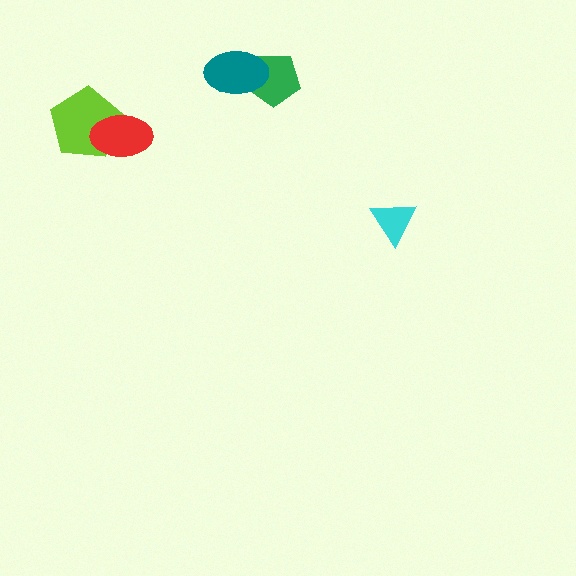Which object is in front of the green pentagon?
The teal ellipse is in front of the green pentagon.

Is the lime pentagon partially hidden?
Yes, it is partially covered by another shape.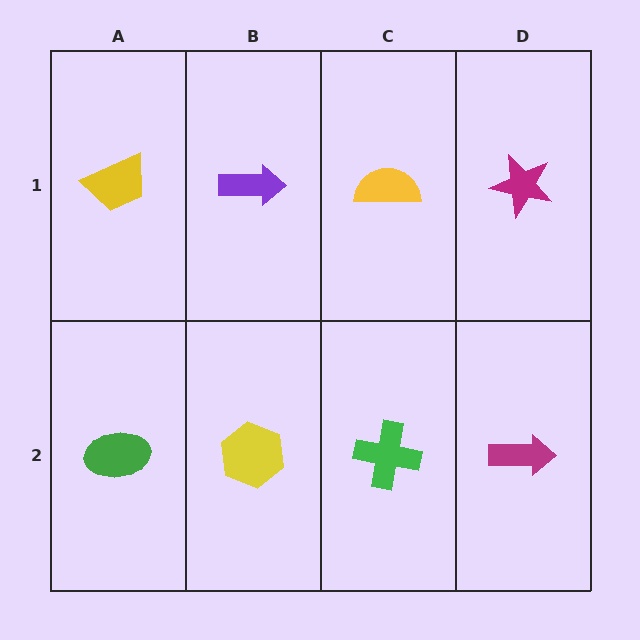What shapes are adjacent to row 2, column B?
A purple arrow (row 1, column B), a green ellipse (row 2, column A), a green cross (row 2, column C).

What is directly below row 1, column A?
A green ellipse.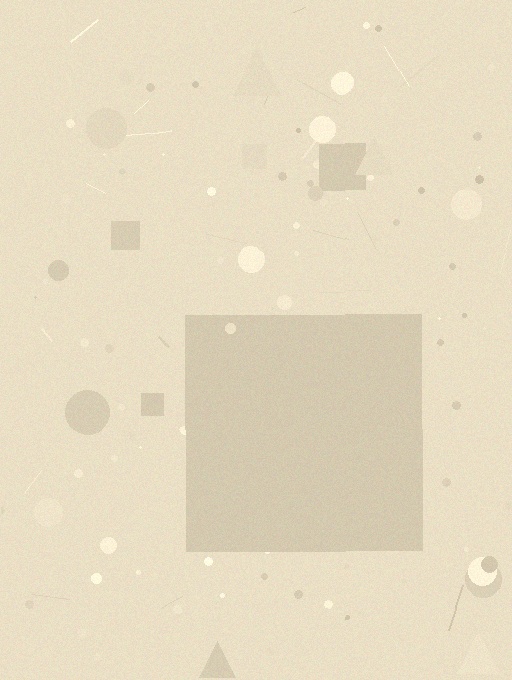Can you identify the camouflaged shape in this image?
The camouflaged shape is a square.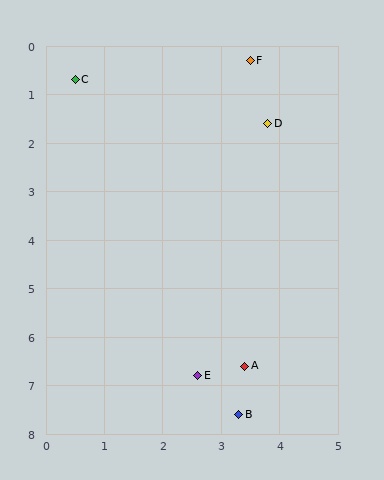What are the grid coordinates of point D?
Point D is at approximately (3.8, 1.6).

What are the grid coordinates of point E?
Point E is at approximately (2.6, 6.8).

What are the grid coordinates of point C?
Point C is at approximately (0.5, 0.7).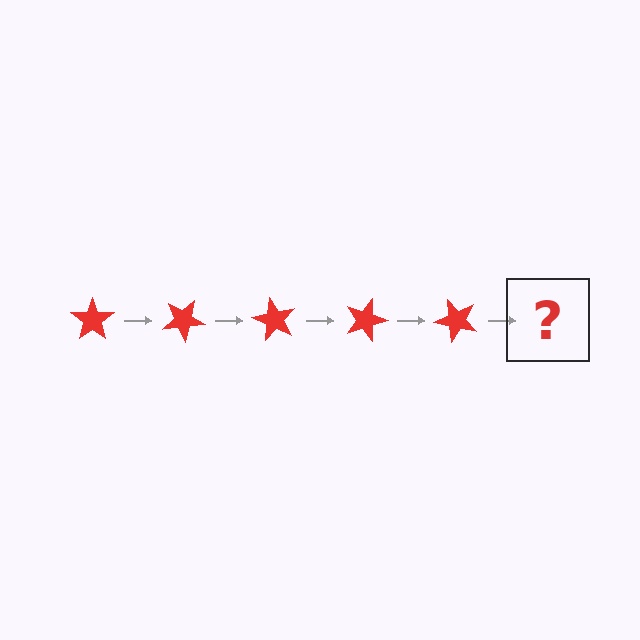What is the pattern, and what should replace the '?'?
The pattern is that the star rotates 30 degrees each step. The '?' should be a red star rotated 150 degrees.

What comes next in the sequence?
The next element should be a red star rotated 150 degrees.